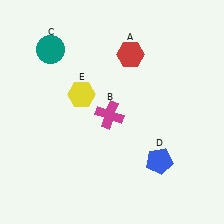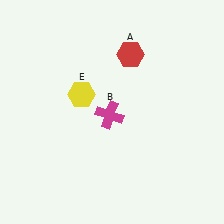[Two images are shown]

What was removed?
The teal circle (C), the blue pentagon (D) were removed in Image 2.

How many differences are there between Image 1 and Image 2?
There are 2 differences between the two images.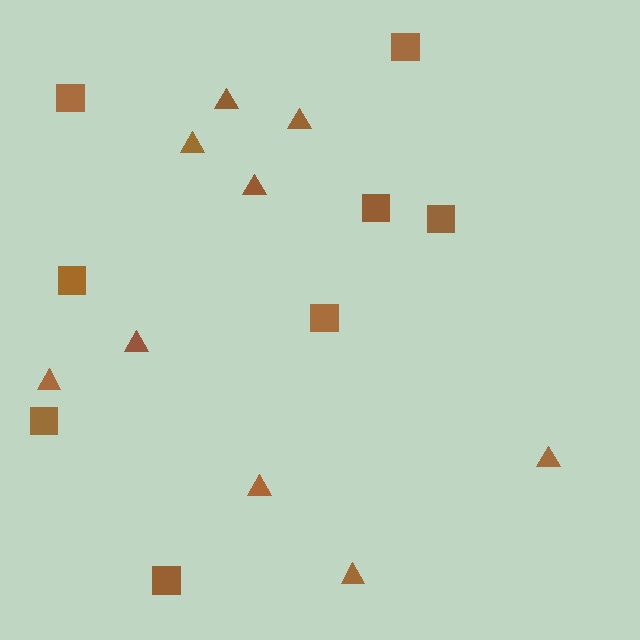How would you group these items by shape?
There are 2 groups: one group of squares (8) and one group of triangles (9).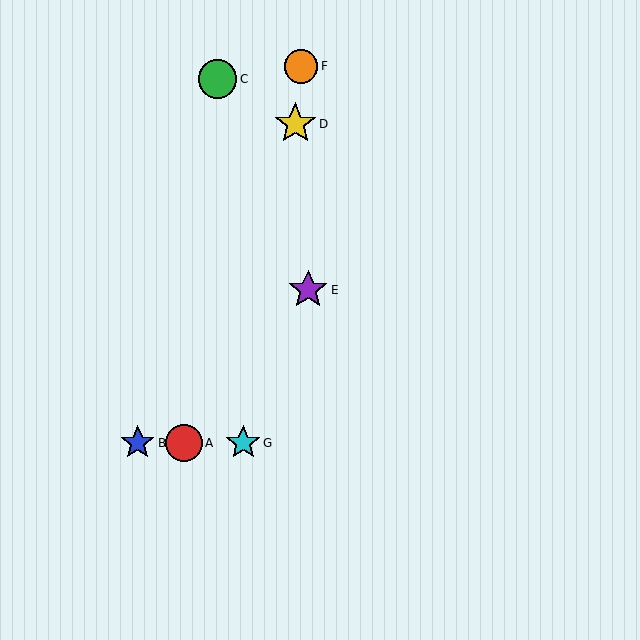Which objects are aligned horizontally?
Objects A, B, G are aligned horizontally.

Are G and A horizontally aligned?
Yes, both are at y≈443.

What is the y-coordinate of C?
Object C is at y≈79.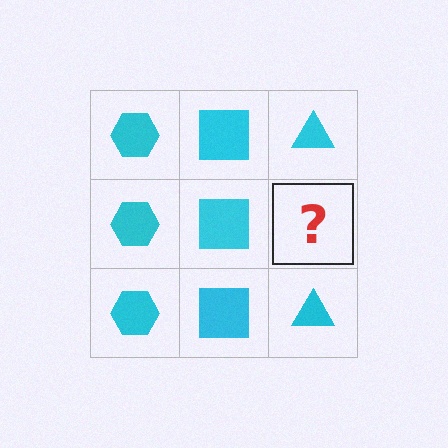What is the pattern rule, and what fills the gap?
The rule is that each column has a consistent shape. The gap should be filled with a cyan triangle.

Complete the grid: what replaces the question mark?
The question mark should be replaced with a cyan triangle.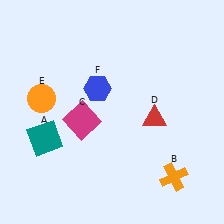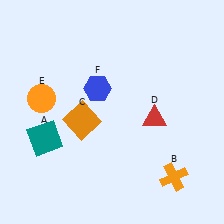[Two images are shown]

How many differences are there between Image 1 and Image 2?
There is 1 difference between the two images.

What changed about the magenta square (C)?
In Image 1, C is magenta. In Image 2, it changed to orange.